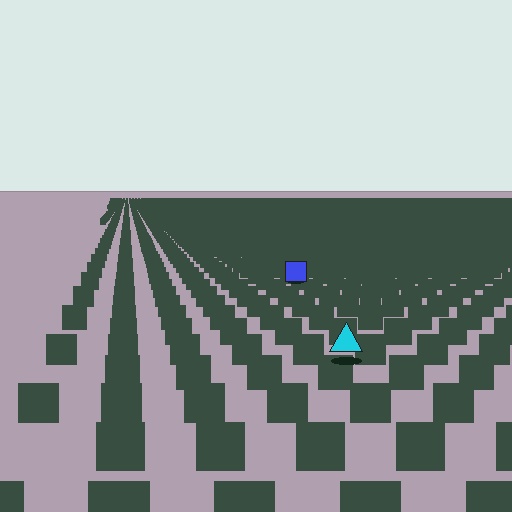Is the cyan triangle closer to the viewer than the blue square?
Yes. The cyan triangle is closer — you can tell from the texture gradient: the ground texture is coarser near it.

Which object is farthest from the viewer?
The blue square is farthest from the viewer. It appears smaller and the ground texture around it is denser.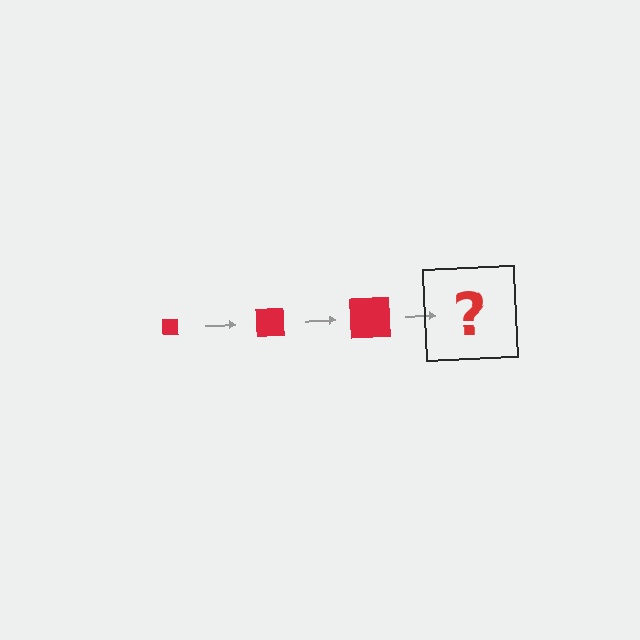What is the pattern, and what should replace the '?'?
The pattern is that the square gets progressively larger each step. The '?' should be a red square, larger than the previous one.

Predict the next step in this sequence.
The next step is a red square, larger than the previous one.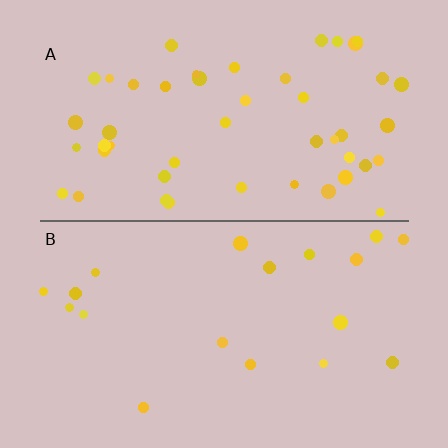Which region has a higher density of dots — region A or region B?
A (the top).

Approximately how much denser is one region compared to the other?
Approximately 2.6× — region A over region B.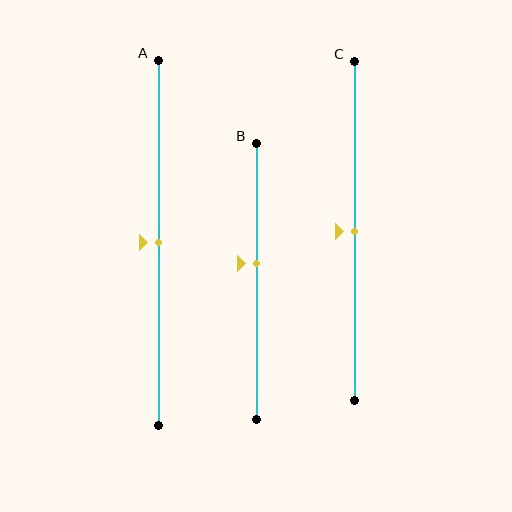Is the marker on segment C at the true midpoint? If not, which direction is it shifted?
Yes, the marker on segment C is at the true midpoint.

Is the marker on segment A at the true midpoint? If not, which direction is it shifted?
Yes, the marker on segment A is at the true midpoint.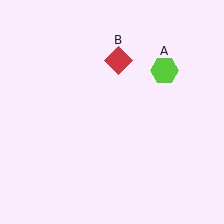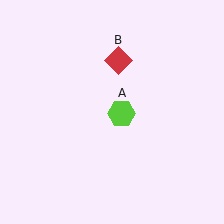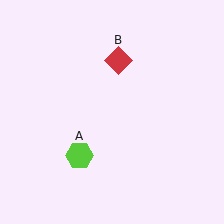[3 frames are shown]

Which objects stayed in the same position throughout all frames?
Red diamond (object B) remained stationary.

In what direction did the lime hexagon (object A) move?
The lime hexagon (object A) moved down and to the left.